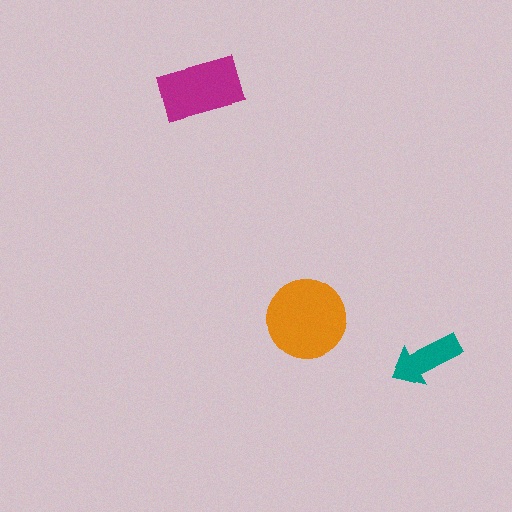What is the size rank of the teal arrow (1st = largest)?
3rd.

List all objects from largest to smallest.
The orange circle, the magenta rectangle, the teal arrow.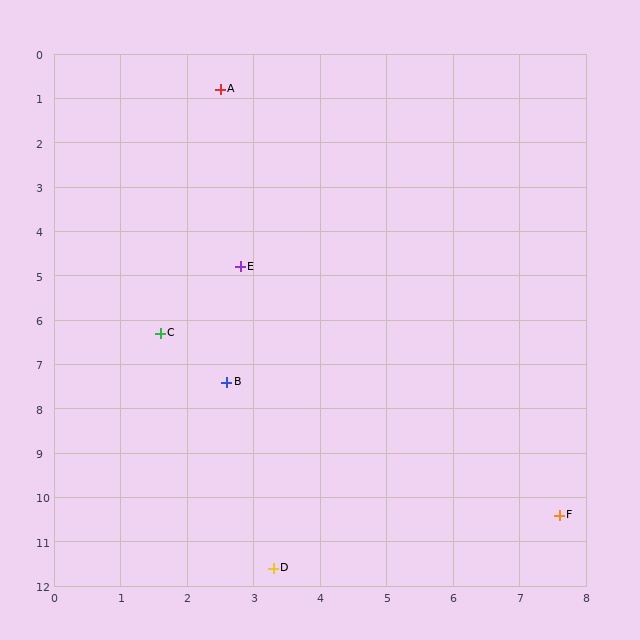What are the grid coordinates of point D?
Point D is at approximately (3.3, 11.6).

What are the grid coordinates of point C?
Point C is at approximately (1.6, 6.3).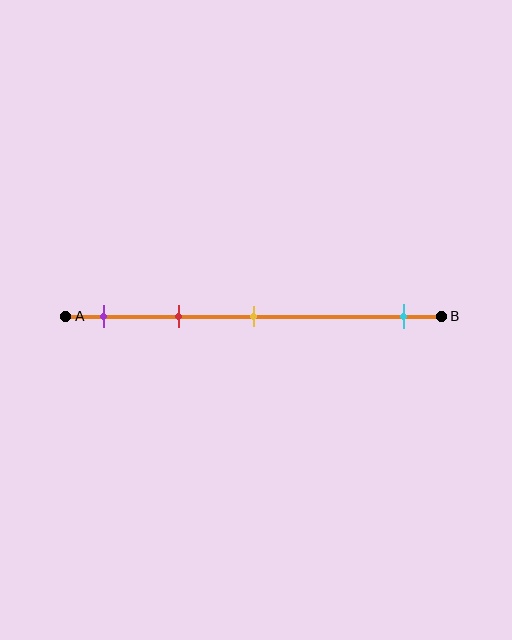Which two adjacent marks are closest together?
The purple and red marks are the closest adjacent pair.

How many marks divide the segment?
There are 4 marks dividing the segment.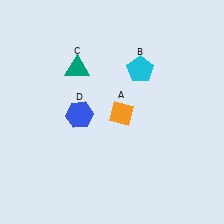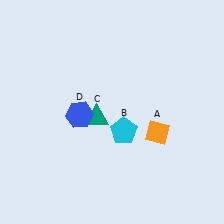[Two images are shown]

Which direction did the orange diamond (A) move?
The orange diamond (A) moved right.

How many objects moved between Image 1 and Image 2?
3 objects moved between the two images.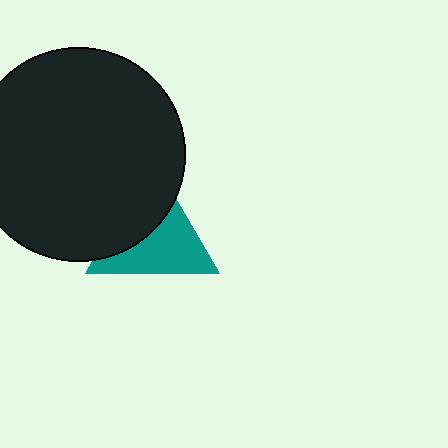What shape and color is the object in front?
The object in front is a black circle.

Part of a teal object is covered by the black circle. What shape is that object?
It is a triangle.